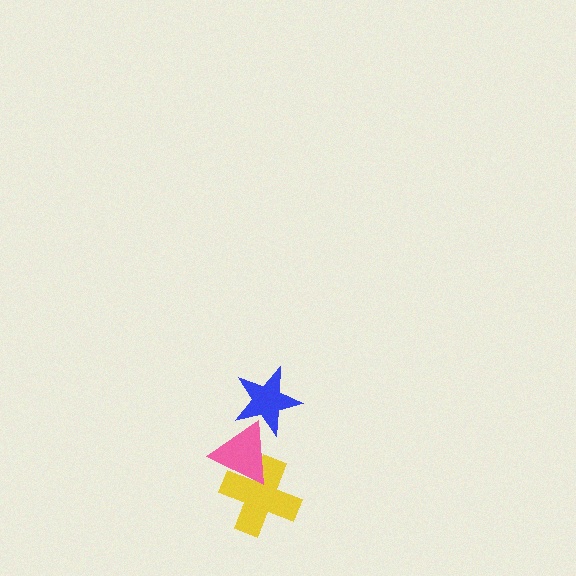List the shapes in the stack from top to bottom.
From top to bottom: the blue star, the pink triangle, the yellow cross.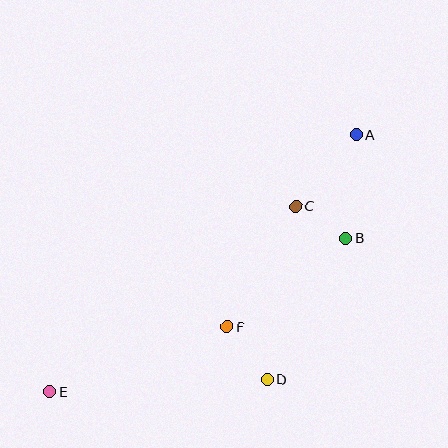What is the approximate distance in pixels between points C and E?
The distance between C and E is approximately 308 pixels.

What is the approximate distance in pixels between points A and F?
The distance between A and F is approximately 232 pixels.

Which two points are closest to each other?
Points B and C are closest to each other.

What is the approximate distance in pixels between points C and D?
The distance between C and D is approximately 175 pixels.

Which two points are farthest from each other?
Points A and E are farthest from each other.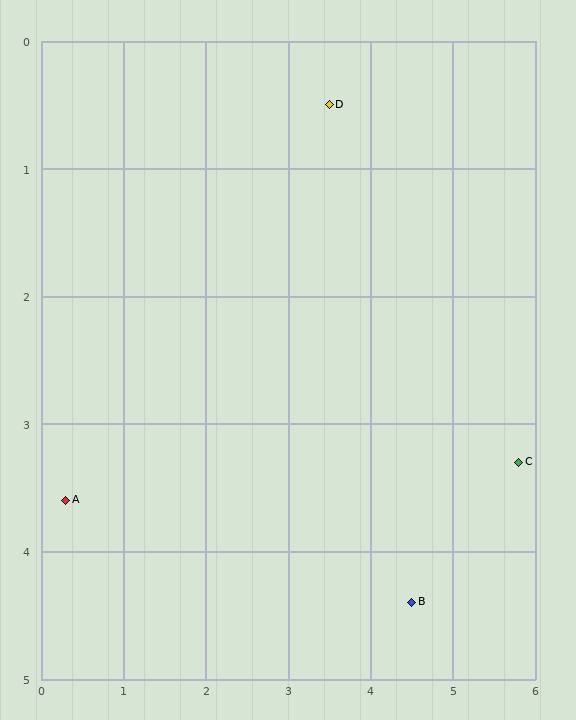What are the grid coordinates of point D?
Point D is at approximately (3.5, 0.5).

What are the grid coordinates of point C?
Point C is at approximately (5.8, 3.3).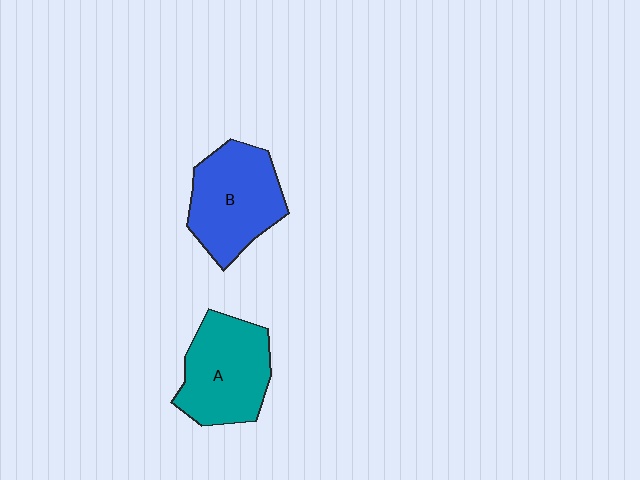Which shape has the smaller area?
Shape A (teal).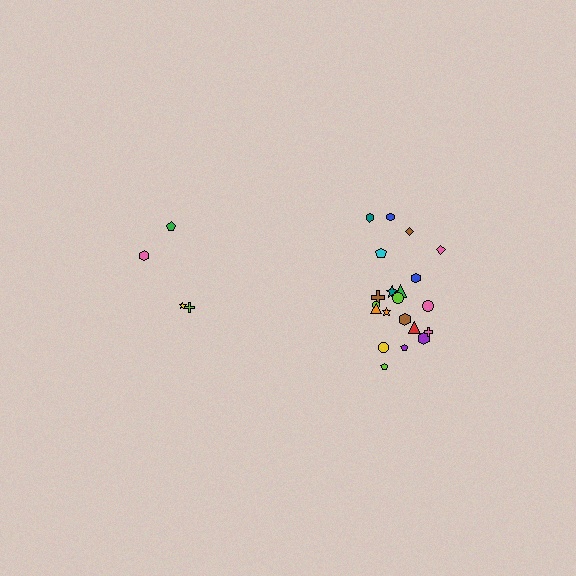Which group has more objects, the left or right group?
The right group.